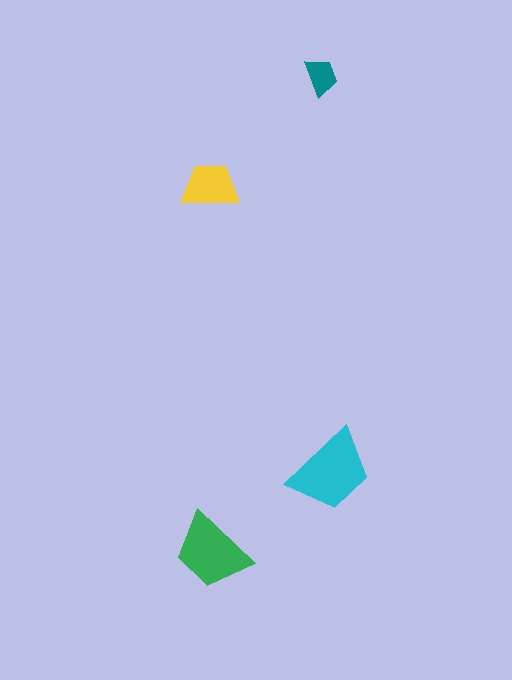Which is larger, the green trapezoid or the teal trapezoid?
The green one.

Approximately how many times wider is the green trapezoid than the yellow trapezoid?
About 1.5 times wider.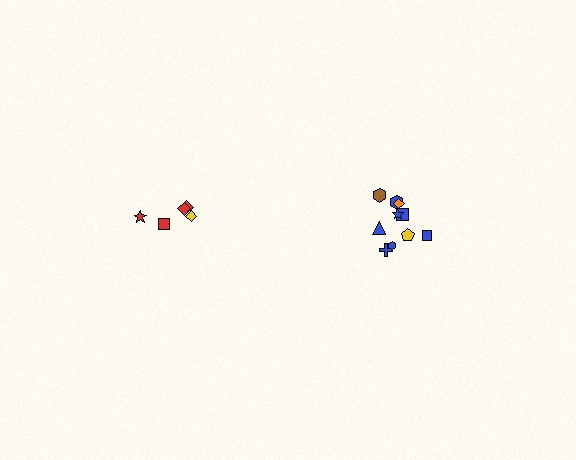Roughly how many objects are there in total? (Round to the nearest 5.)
Roughly 15 objects in total.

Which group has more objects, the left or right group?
The right group.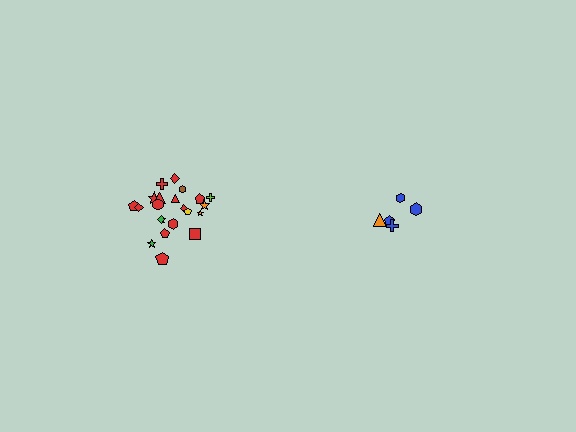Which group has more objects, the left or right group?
The left group.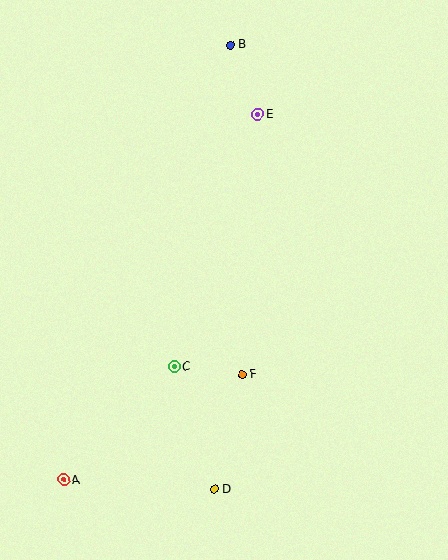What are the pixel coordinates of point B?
Point B is at (230, 45).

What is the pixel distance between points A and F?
The distance between A and F is 207 pixels.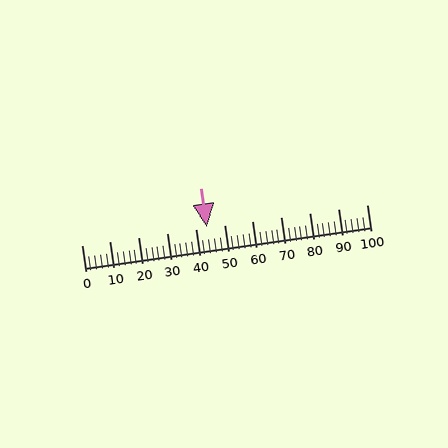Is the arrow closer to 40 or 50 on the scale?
The arrow is closer to 40.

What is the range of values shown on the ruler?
The ruler shows values from 0 to 100.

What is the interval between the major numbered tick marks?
The major tick marks are spaced 10 units apart.